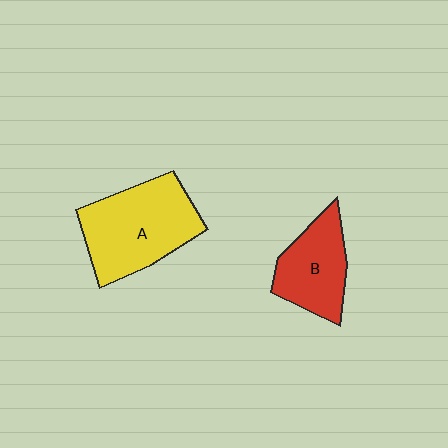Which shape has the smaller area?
Shape B (red).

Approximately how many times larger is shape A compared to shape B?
Approximately 1.5 times.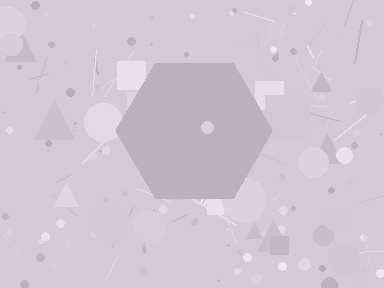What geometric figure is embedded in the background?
A hexagon is embedded in the background.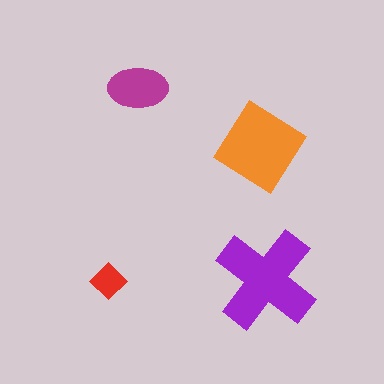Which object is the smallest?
The red diamond.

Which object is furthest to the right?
The purple cross is rightmost.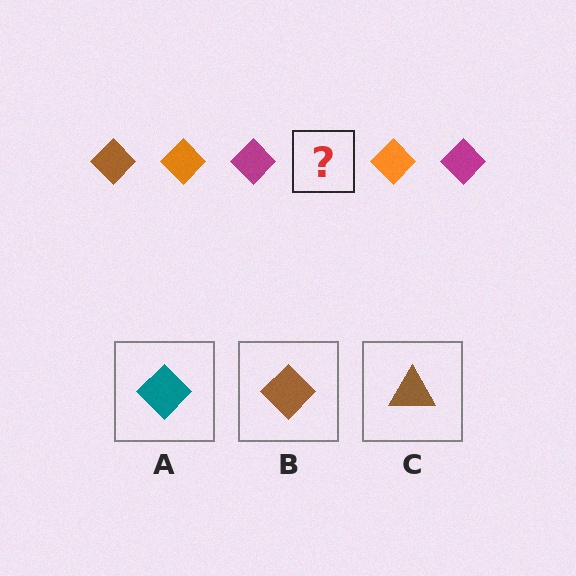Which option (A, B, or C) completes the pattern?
B.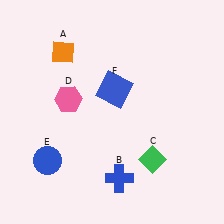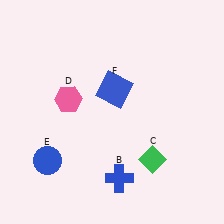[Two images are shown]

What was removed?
The orange diamond (A) was removed in Image 2.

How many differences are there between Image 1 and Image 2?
There is 1 difference between the two images.